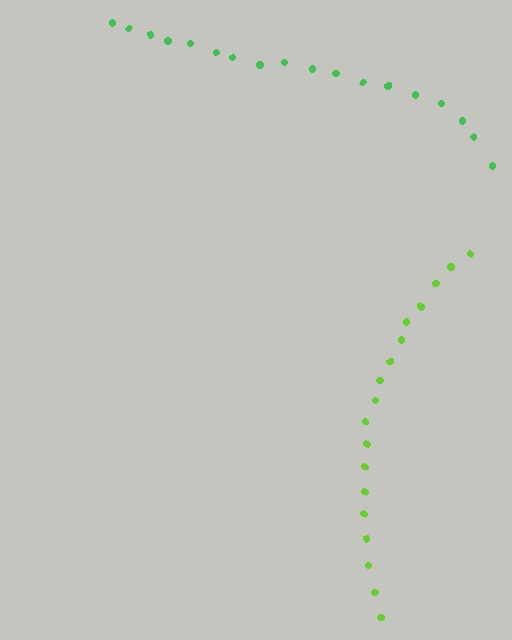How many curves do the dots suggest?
There are 2 distinct paths.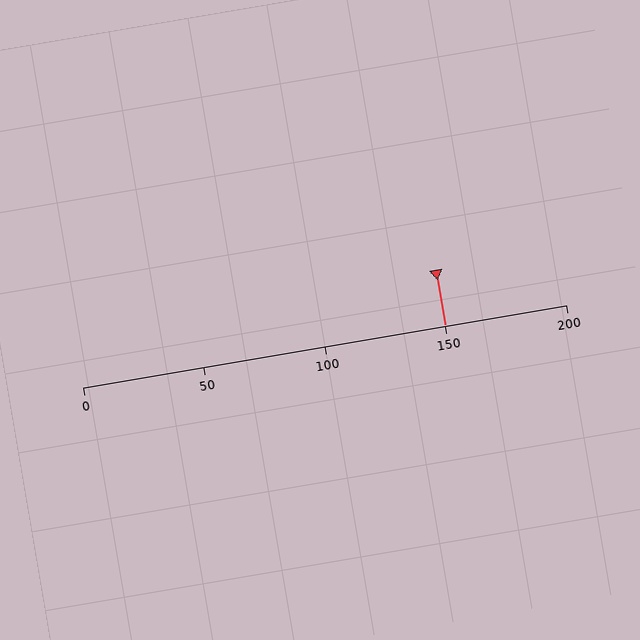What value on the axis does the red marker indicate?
The marker indicates approximately 150.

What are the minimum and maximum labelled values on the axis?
The axis runs from 0 to 200.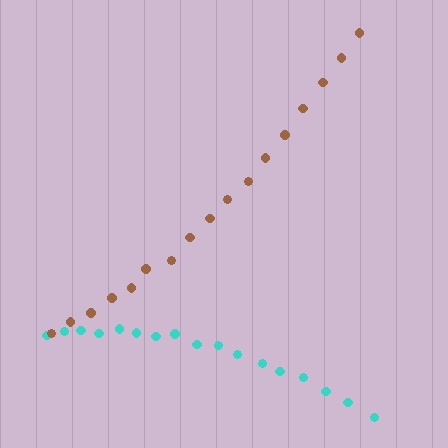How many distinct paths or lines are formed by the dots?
There are 2 distinct paths.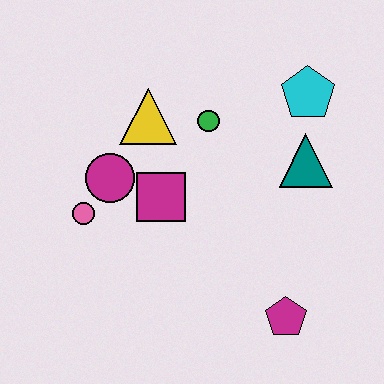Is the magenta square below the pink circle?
No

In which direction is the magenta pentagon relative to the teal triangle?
The magenta pentagon is below the teal triangle.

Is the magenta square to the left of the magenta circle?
No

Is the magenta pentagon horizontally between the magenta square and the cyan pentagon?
Yes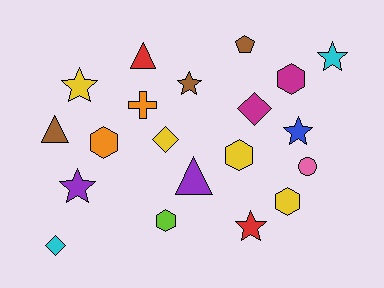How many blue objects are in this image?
There is 1 blue object.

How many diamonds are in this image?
There are 3 diamonds.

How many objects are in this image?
There are 20 objects.